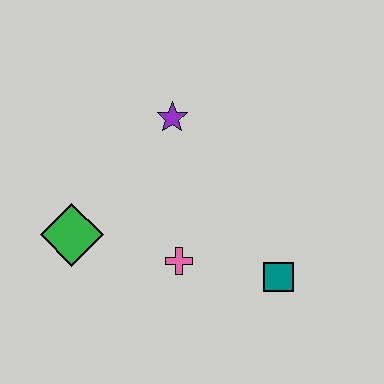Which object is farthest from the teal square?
The green diamond is farthest from the teal square.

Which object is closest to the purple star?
The pink cross is closest to the purple star.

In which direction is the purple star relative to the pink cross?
The purple star is above the pink cross.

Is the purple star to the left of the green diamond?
No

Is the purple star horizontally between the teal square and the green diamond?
Yes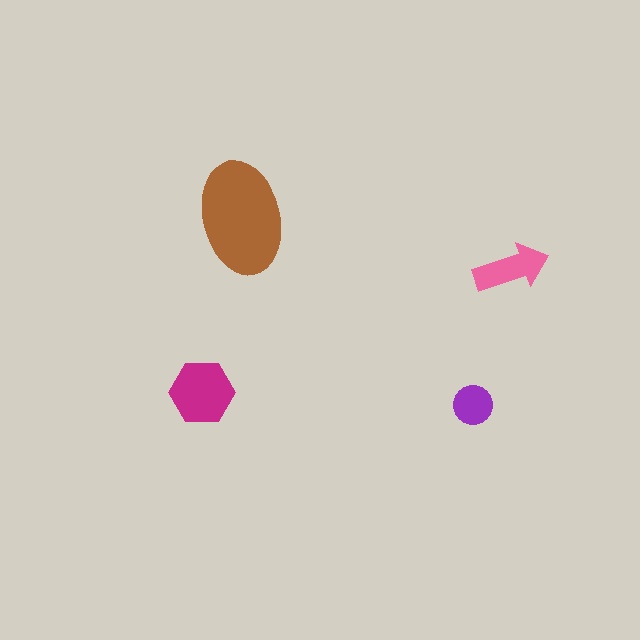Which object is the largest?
The brown ellipse.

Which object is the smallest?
The purple circle.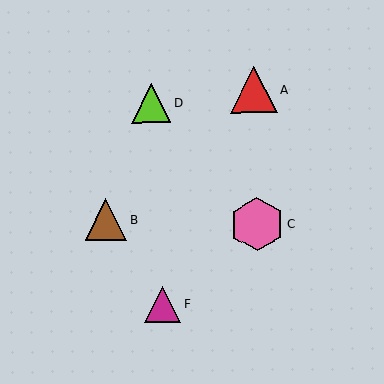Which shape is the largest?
The pink hexagon (labeled C) is the largest.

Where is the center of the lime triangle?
The center of the lime triangle is at (151, 103).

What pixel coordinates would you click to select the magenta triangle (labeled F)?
Click at (163, 305) to select the magenta triangle F.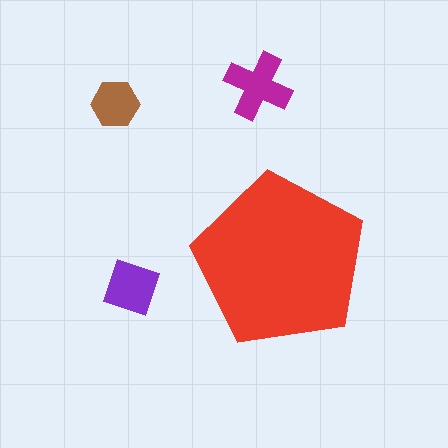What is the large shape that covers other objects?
A red pentagon.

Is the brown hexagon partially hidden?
No, the brown hexagon is fully visible.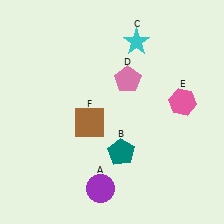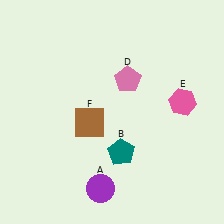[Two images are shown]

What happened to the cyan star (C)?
The cyan star (C) was removed in Image 2. It was in the top-right area of Image 1.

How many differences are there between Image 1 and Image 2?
There is 1 difference between the two images.